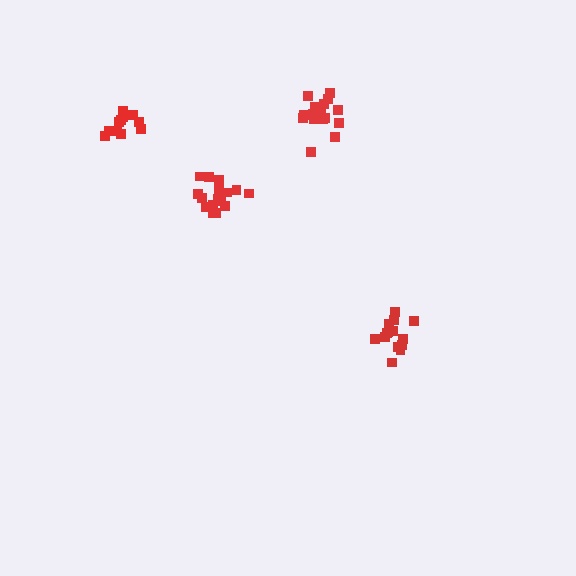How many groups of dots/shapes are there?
There are 4 groups.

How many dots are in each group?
Group 1: 16 dots, Group 2: 14 dots, Group 3: 16 dots, Group 4: 11 dots (57 total).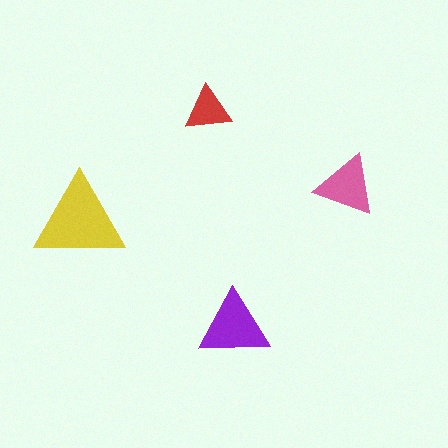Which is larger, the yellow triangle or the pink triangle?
The yellow one.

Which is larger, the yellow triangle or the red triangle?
The yellow one.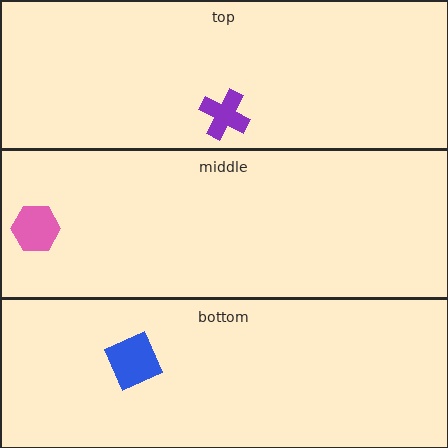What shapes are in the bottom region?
The blue square.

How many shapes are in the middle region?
1.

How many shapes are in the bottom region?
1.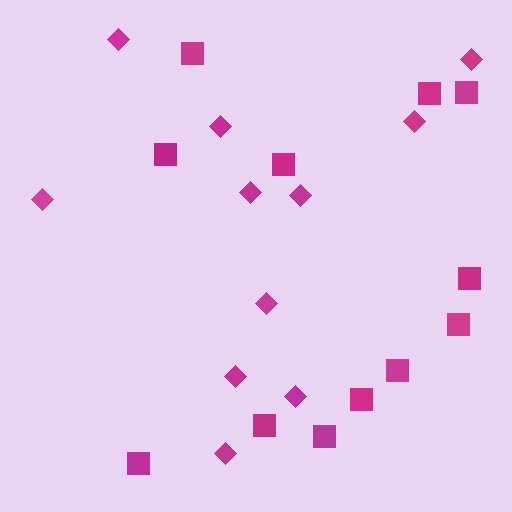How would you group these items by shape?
There are 2 groups: one group of squares (12) and one group of diamonds (11).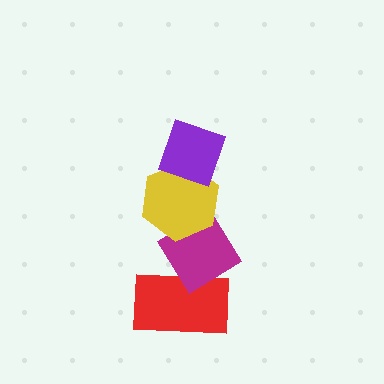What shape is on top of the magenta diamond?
The yellow hexagon is on top of the magenta diamond.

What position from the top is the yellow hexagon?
The yellow hexagon is 2nd from the top.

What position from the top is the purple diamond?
The purple diamond is 1st from the top.